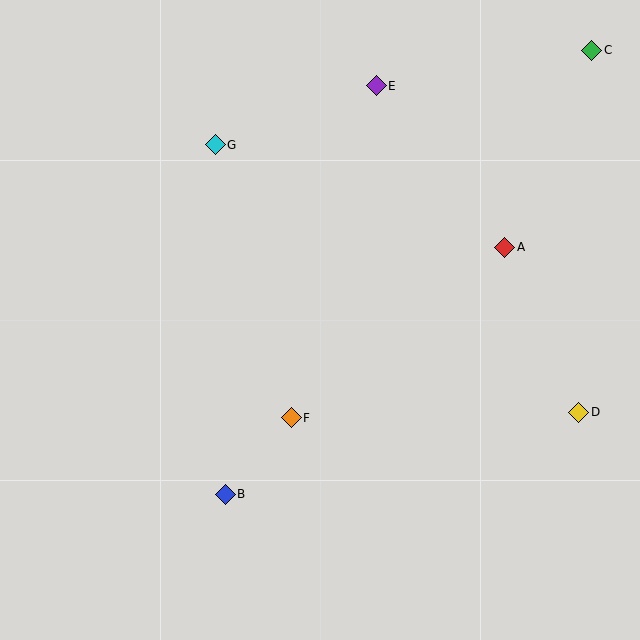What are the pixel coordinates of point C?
Point C is at (592, 50).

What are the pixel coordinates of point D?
Point D is at (578, 412).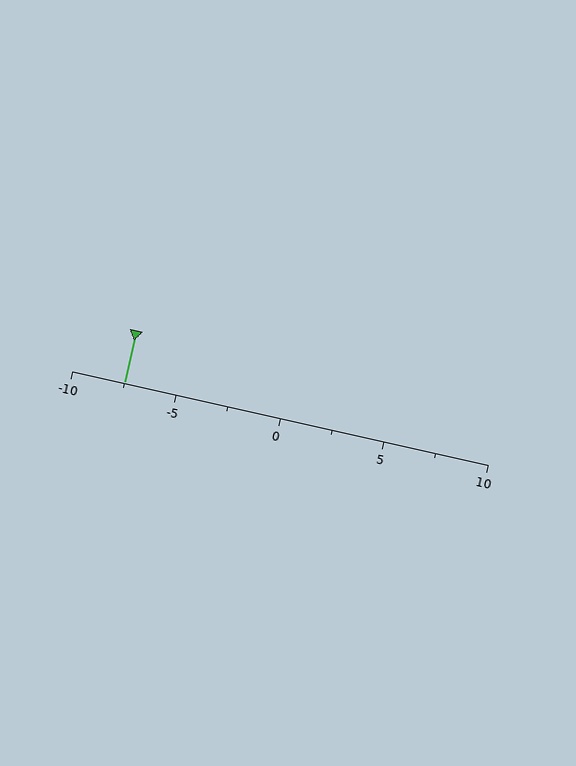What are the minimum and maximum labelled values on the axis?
The axis runs from -10 to 10.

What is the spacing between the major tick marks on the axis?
The major ticks are spaced 5 apart.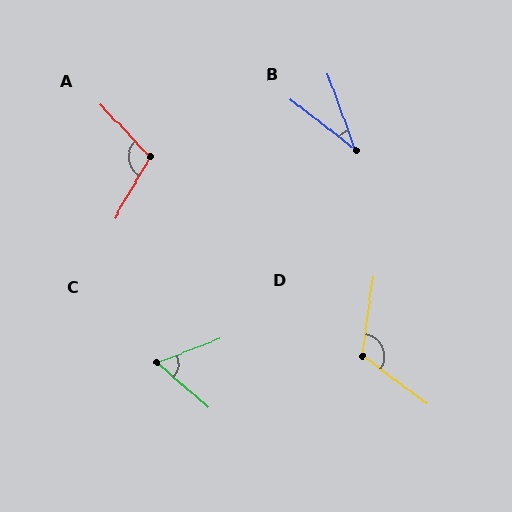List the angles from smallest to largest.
B (32°), C (62°), A (106°), D (118°).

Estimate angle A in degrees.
Approximately 106 degrees.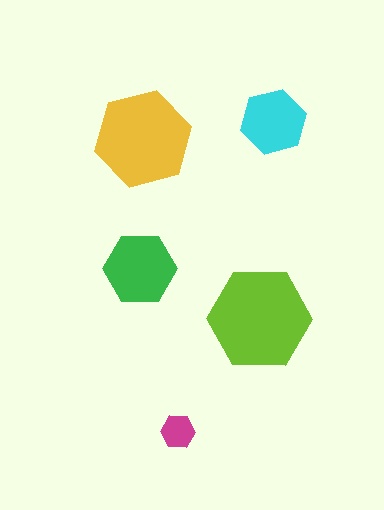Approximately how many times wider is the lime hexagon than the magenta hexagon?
About 3 times wider.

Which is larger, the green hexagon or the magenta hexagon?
The green one.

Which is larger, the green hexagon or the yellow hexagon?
The yellow one.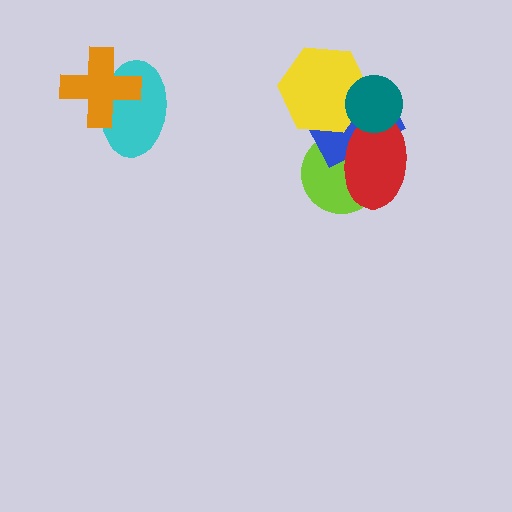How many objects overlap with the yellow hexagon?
2 objects overlap with the yellow hexagon.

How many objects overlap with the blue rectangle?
4 objects overlap with the blue rectangle.